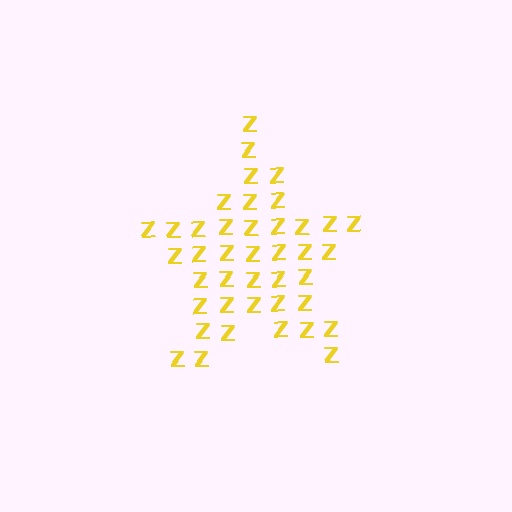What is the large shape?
The large shape is a star.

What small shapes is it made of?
It is made of small letter Z's.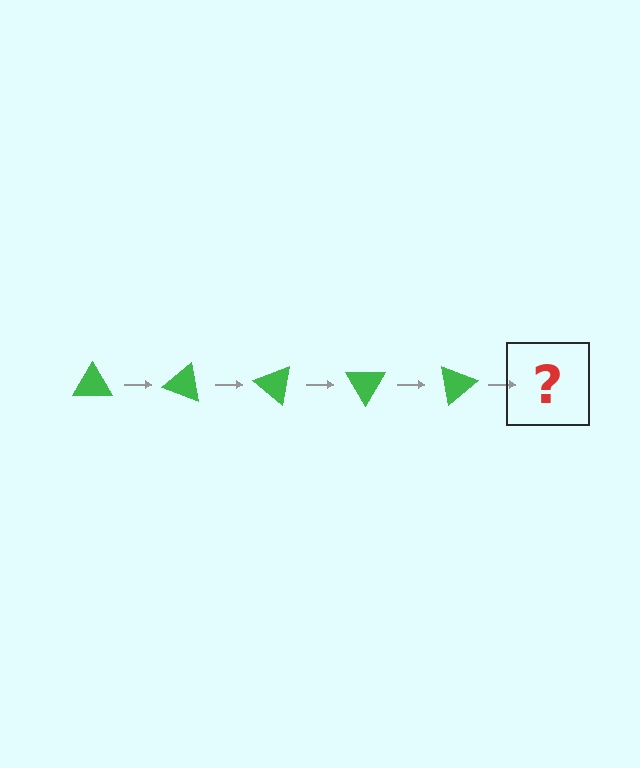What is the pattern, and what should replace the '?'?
The pattern is that the triangle rotates 20 degrees each step. The '?' should be a green triangle rotated 100 degrees.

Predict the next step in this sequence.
The next step is a green triangle rotated 100 degrees.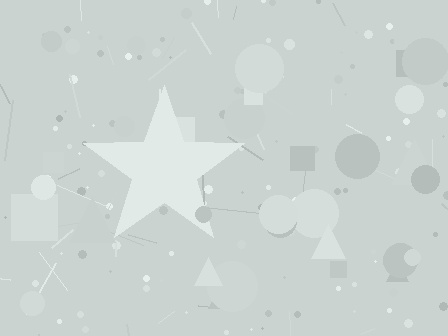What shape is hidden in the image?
A star is hidden in the image.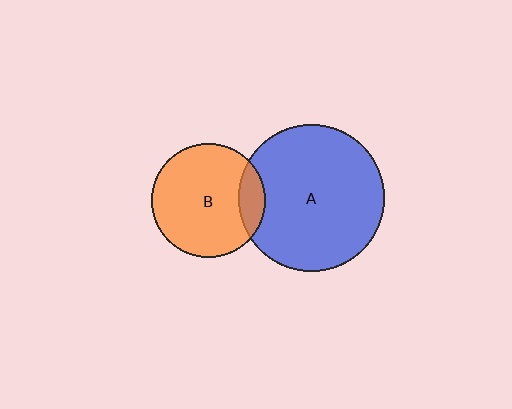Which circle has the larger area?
Circle A (blue).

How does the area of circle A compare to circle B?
Approximately 1.6 times.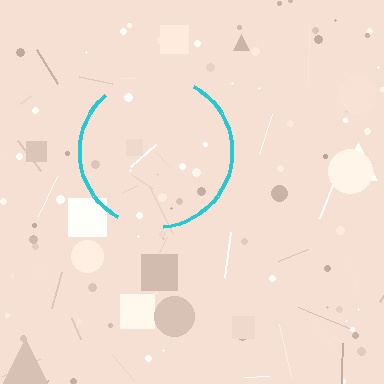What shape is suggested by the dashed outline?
The dashed outline suggests a circle.